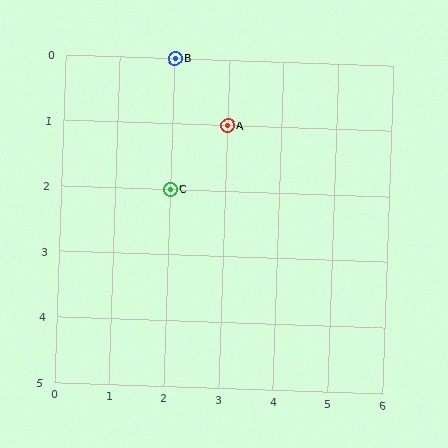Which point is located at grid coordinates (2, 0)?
Point B is at (2, 0).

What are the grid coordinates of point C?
Point C is at grid coordinates (2, 2).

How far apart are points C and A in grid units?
Points C and A are 1 column and 1 row apart (about 1.4 grid units diagonally).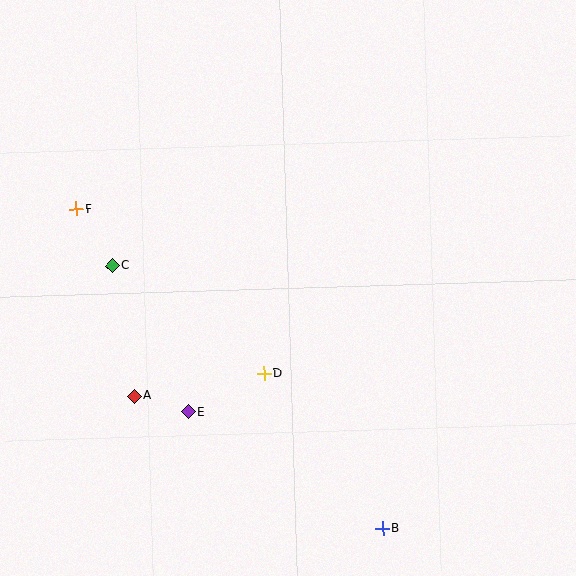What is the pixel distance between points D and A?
The distance between D and A is 132 pixels.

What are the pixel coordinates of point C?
Point C is at (113, 266).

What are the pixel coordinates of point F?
Point F is at (76, 209).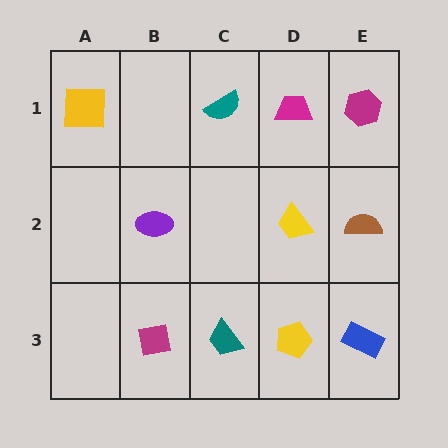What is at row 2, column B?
A purple ellipse.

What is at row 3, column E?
A blue rectangle.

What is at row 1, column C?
A teal semicircle.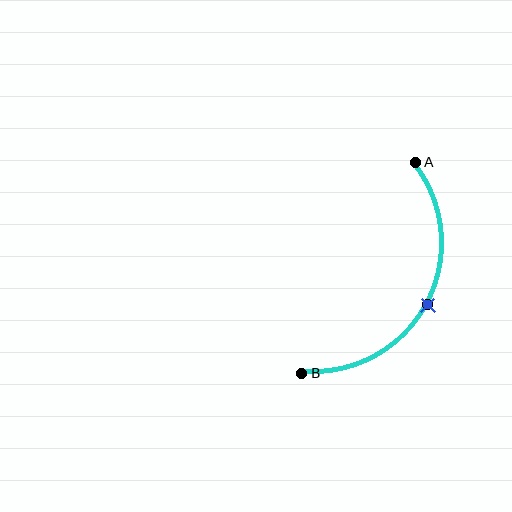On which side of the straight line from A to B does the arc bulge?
The arc bulges to the right of the straight line connecting A and B.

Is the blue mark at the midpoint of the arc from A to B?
Yes. The blue mark lies on the arc at equal arc-length from both A and B — it is the arc midpoint.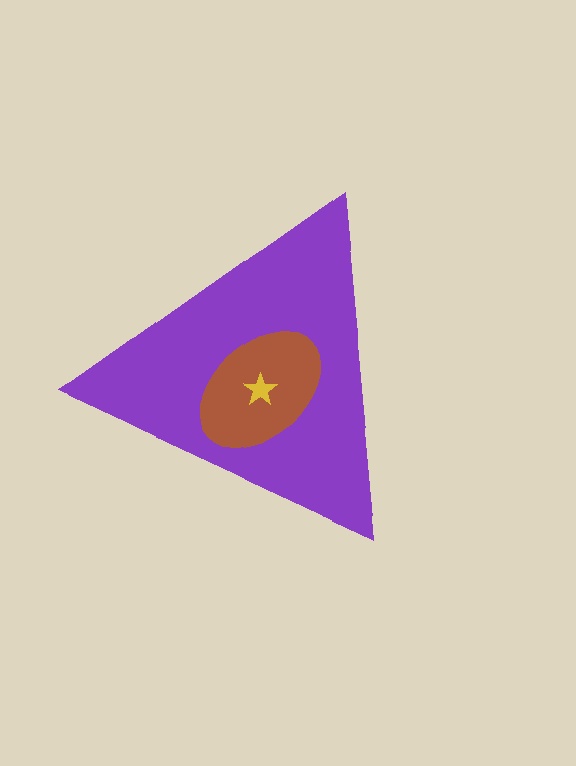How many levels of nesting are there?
3.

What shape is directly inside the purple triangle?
The brown ellipse.